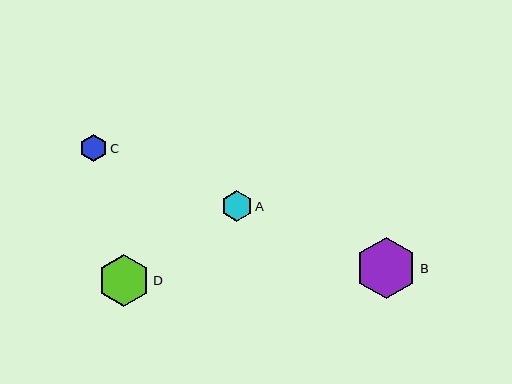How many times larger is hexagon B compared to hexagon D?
Hexagon B is approximately 1.2 times the size of hexagon D.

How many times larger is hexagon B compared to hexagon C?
Hexagon B is approximately 2.3 times the size of hexagon C.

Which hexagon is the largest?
Hexagon B is the largest with a size of approximately 61 pixels.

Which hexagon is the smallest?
Hexagon C is the smallest with a size of approximately 27 pixels.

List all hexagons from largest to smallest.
From largest to smallest: B, D, A, C.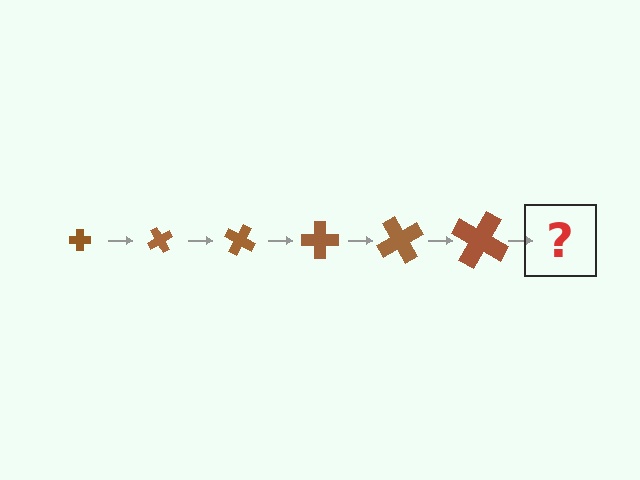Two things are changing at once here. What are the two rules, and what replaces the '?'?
The two rules are that the cross grows larger each step and it rotates 60 degrees each step. The '?' should be a cross, larger than the previous one and rotated 360 degrees from the start.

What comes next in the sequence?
The next element should be a cross, larger than the previous one and rotated 360 degrees from the start.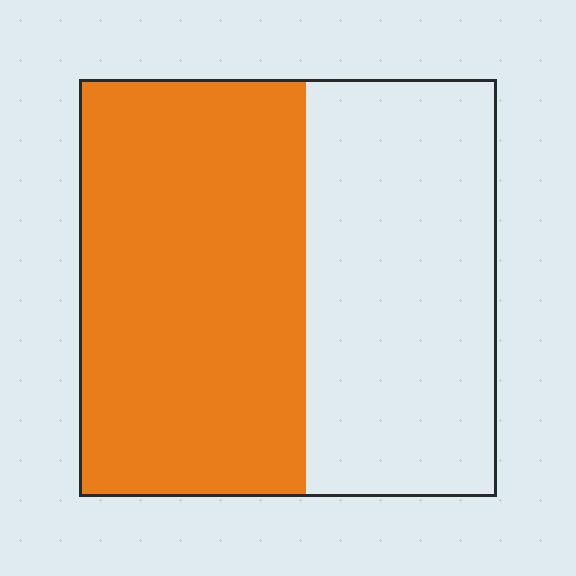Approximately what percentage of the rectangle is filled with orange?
Approximately 55%.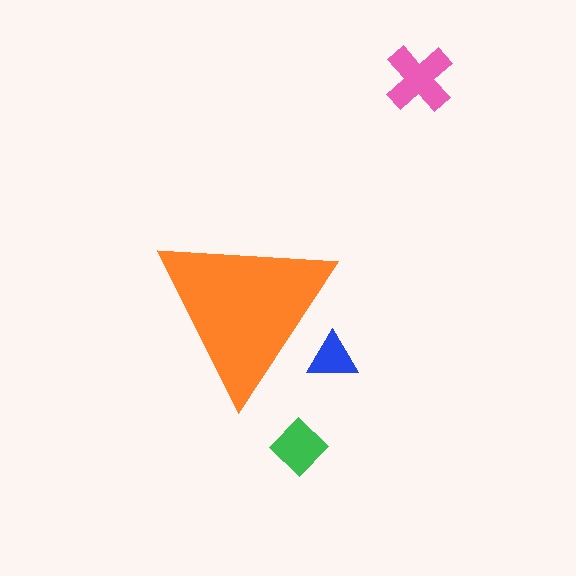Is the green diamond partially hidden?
No, the green diamond is fully visible.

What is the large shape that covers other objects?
An orange triangle.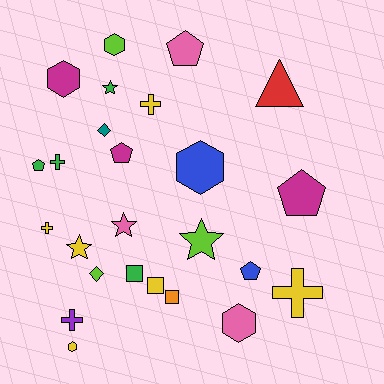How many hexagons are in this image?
There are 5 hexagons.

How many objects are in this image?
There are 25 objects.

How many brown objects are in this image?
There are no brown objects.